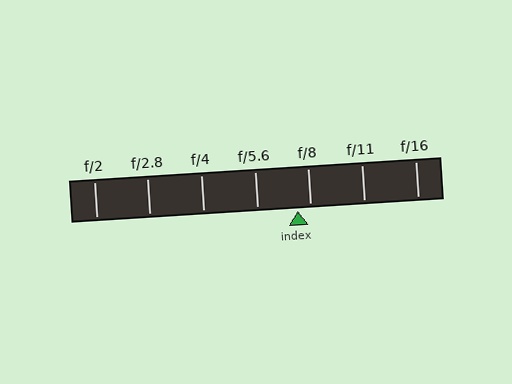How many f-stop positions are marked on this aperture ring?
There are 7 f-stop positions marked.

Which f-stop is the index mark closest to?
The index mark is closest to f/8.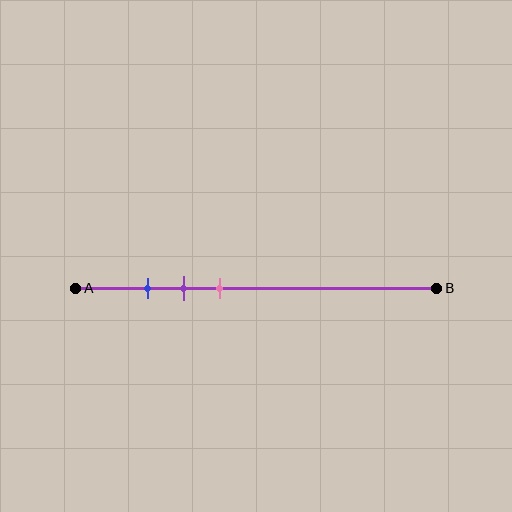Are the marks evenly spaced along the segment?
Yes, the marks are approximately evenly spaced.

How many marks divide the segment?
There are 3 marks dividing the segment.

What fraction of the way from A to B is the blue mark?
The blue mark is approximately 20% (0.2) of the way from A to B.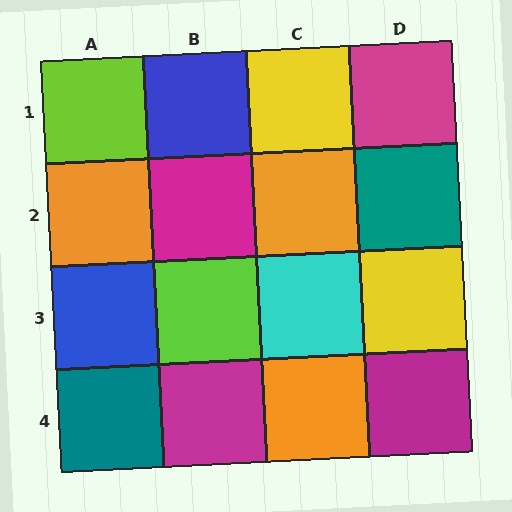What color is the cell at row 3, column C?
Cyan.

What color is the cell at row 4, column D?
Magenta.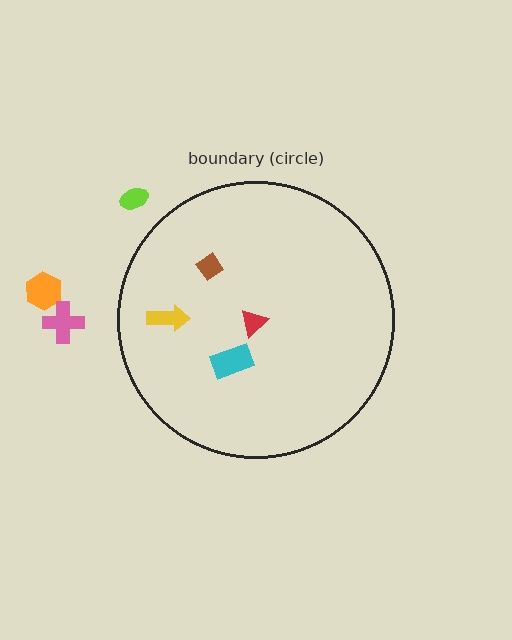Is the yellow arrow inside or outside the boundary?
Inside.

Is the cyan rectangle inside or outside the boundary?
Inside.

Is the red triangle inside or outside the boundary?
Inside.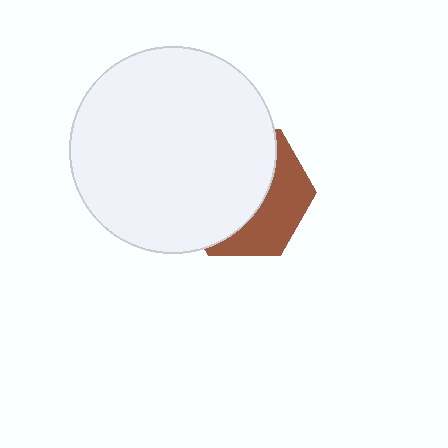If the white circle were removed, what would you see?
You would see the complete brown hexagon.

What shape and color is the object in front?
The object in front is a white circle.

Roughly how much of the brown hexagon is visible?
A small part of it is visible (roughly 37%).